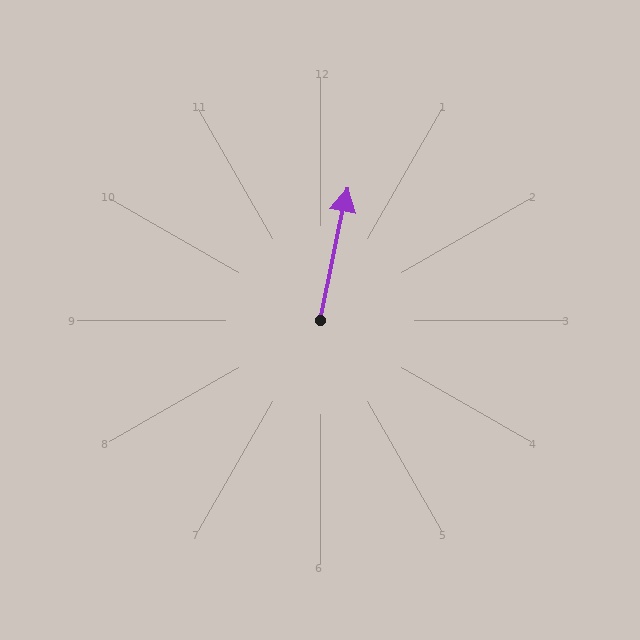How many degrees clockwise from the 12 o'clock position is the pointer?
Approximately 12 degrees.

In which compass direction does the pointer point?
North.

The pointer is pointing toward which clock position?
Roughly 12 o'clock.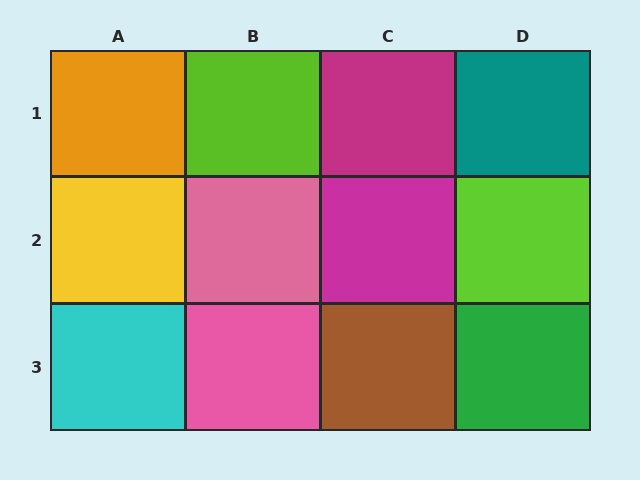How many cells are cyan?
1 cell is cyan.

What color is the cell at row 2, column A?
Yellow.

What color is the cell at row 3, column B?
Pink.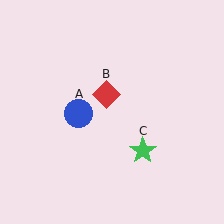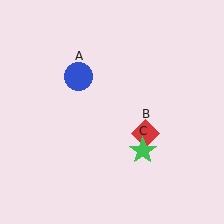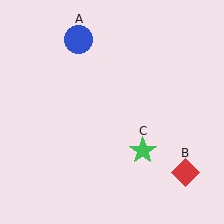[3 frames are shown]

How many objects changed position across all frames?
2 objects changed position: blue circle (object A), red diamond (object B).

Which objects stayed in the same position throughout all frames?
Green star (object C) remained stationary.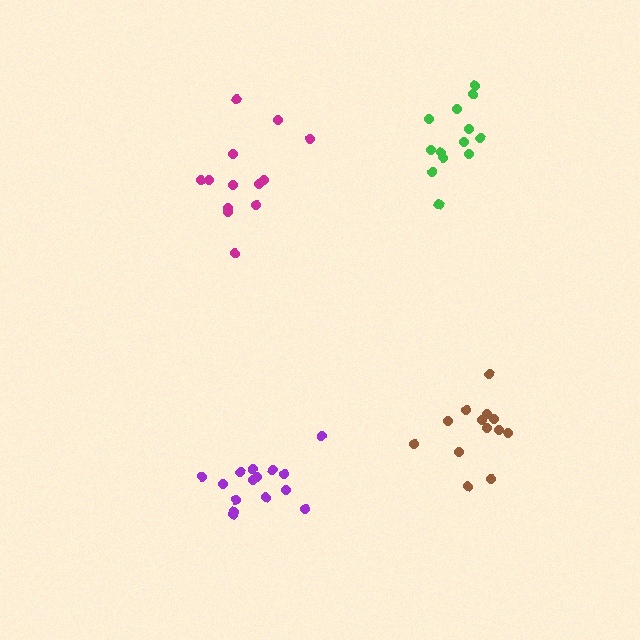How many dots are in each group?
Group 1: 15 dots, Group 2: 13 dots, Group 3: 13 dots, Group 4: 13 dots (54 total).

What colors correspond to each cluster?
The clusters are colored: purple, brown, green, magenta.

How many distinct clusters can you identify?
There are 4 distinct clusters.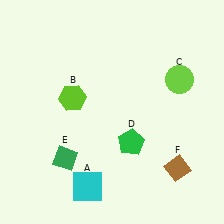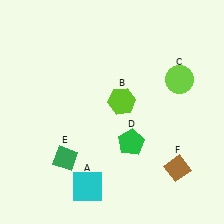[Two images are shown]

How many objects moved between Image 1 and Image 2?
1 object moved between the two images.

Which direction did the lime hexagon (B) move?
The lime hexagon (B) moved right.